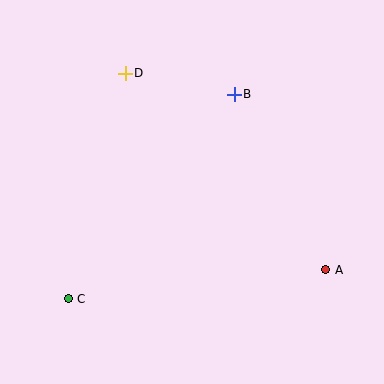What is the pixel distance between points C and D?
The distance between C and D is 233 pixels.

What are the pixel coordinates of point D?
Point D is at (125, 73).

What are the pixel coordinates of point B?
Point B is at (234, 94).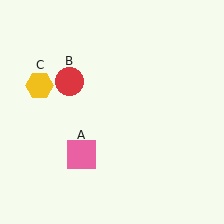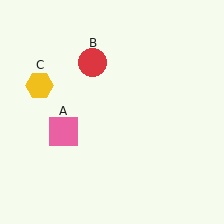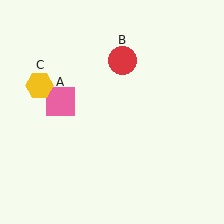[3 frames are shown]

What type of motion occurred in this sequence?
The pink square (object A), red circle (object B) rotated clockwise around the center of the scene.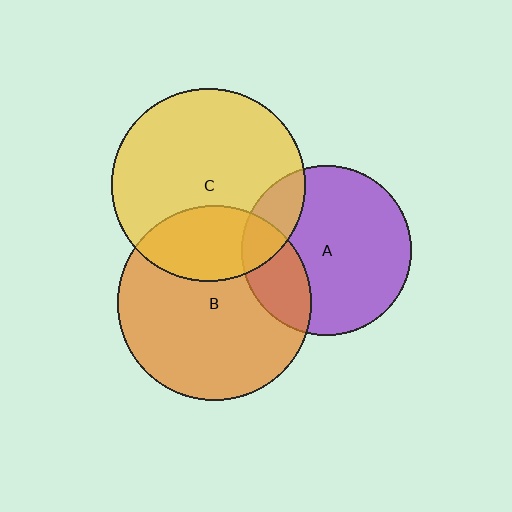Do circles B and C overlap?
Yes.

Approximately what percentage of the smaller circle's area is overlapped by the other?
Approximately 30%.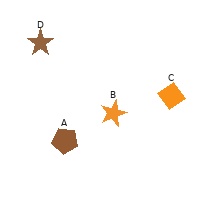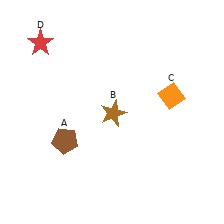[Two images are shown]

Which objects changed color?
B changed from orange to brown. D changed from brown to red.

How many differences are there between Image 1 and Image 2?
There are 2 differences between the two images.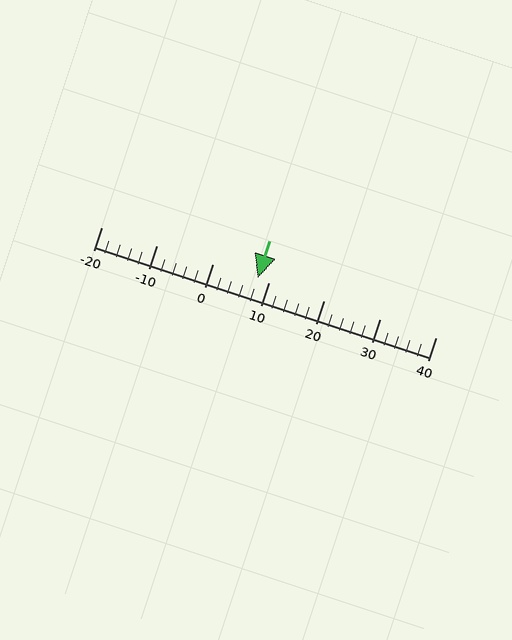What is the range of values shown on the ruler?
The ruler shows values from -20 to 40.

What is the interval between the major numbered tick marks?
The major tick marks are spaced 10 units apart.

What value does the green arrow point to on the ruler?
The green arrow points to approximately 8.